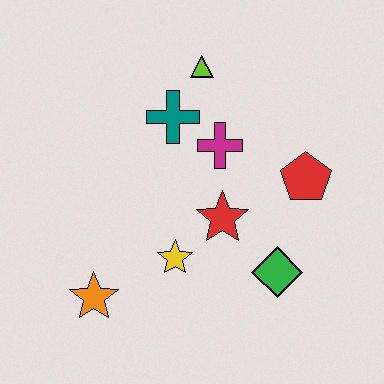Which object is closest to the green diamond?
The red star is closest to the green diamond.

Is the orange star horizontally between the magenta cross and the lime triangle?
No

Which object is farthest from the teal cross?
The orange star is farthest from the teal cross.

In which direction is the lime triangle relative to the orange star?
The lime triangle is above the orange star.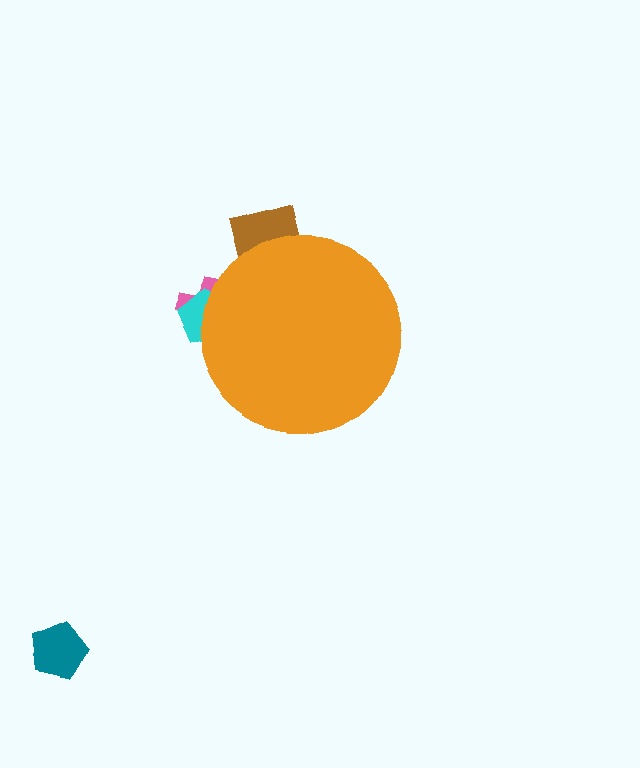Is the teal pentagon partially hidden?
No, the teal pentagon is fully visible.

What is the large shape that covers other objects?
An orange circle.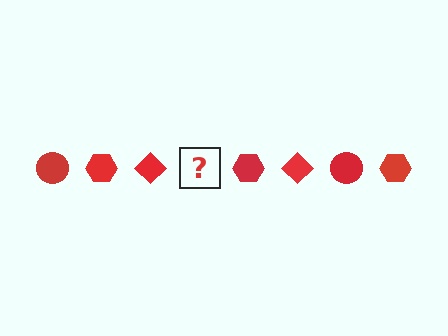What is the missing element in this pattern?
The missing element is a red circle.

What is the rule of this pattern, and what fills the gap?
The rule is that the pattern cycles through circle, hexagon, diamond shapes in red. The gap should be filled with a red circle.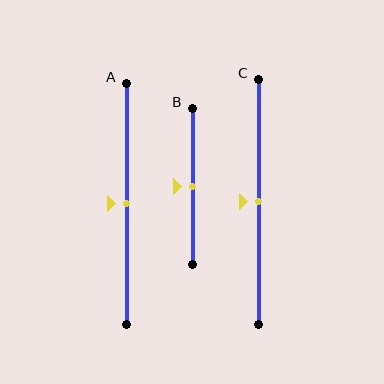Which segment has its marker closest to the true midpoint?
Segment A has its marker closest to the true midpoint.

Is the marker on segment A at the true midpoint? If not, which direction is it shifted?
Yes, the marker on segment A is at the true midpoint.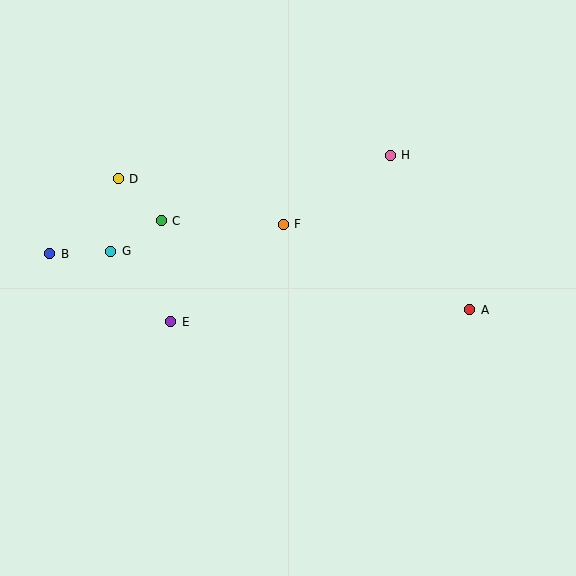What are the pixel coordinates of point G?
Point G is at (111, 251).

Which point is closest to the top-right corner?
Point H is closest to the top-right corner.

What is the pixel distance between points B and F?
The distance between B and F is 235 pixels.